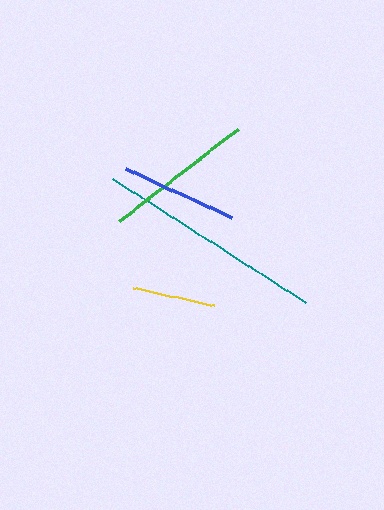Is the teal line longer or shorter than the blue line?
The teal line is longer than the blue line.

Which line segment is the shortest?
The yellow line is the shortest at approximately 83 pixels.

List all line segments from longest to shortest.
From longest to shortest: teal, green, blue, yellow.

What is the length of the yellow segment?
The yellow segment is approximately 83 pixels long.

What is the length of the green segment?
The green segment is approximately 150 pixels long.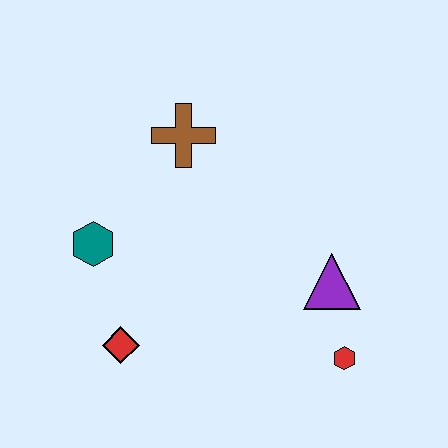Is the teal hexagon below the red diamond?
No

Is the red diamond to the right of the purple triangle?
No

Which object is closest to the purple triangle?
The red hexagon is closest to the purple triangle.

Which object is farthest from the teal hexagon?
The red hexagon is farthest from the teal hexagon.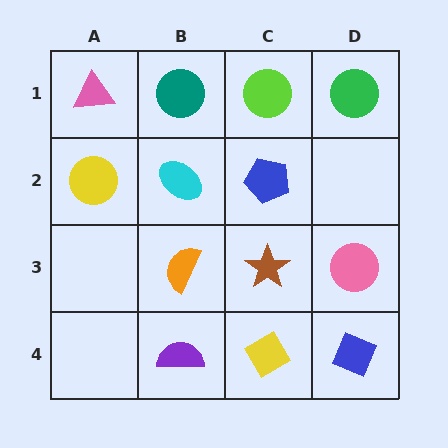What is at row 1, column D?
A green circle.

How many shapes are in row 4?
3 shapes.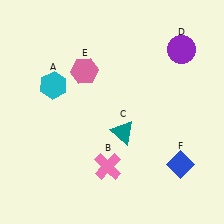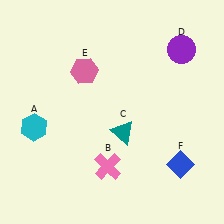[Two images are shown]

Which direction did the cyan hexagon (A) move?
The cyan hexagon (A) moved down.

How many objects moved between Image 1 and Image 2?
1 object moved between the two images.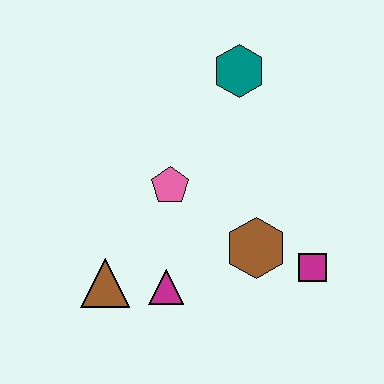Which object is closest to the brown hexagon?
The magenta square is closest to the brown hexagon.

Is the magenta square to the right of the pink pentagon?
Yes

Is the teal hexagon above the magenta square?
Yes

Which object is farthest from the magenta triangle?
The teal hexagon is farthest from the magenta triangle.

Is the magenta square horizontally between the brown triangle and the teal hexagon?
No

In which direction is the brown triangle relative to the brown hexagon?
The brown triangle is to the left of the brown hexagon.